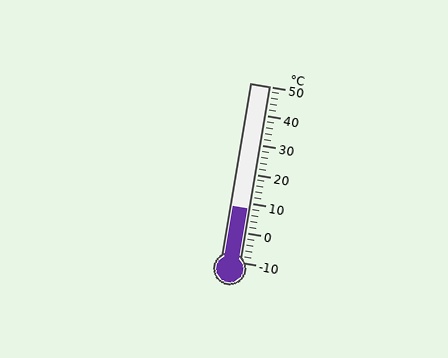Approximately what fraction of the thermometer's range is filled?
The thermometer is filled to approximately 30% of its range.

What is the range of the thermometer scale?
The thermometer scale ranges from -10°C to 50°C.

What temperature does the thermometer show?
The thermometer shows approximately 8°C.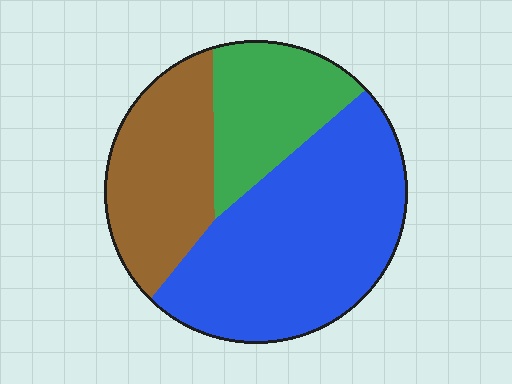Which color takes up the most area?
Blue, at roughly 50%.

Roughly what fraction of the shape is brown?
Brown covers about 25% of the shape.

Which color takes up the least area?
Green, at roughly 20%.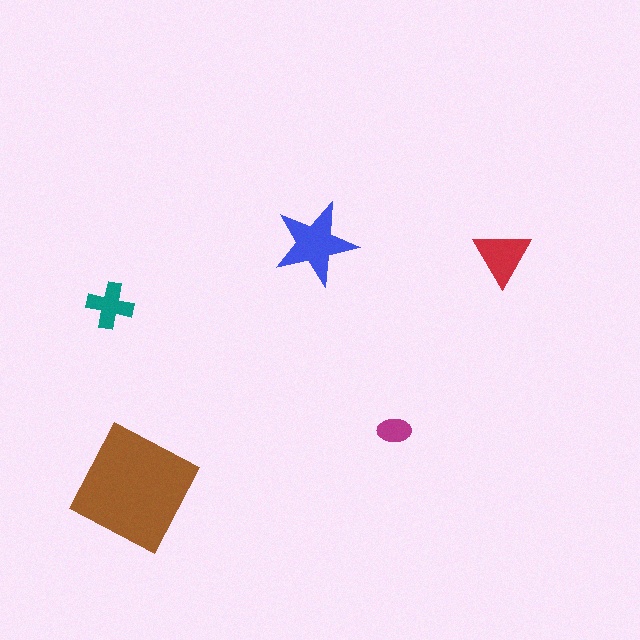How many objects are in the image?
There are 5 objects in the image.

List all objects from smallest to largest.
The magenta ellipse, the teal cross, the red triangle, the blue star, the brown square.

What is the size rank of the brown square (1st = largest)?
1st.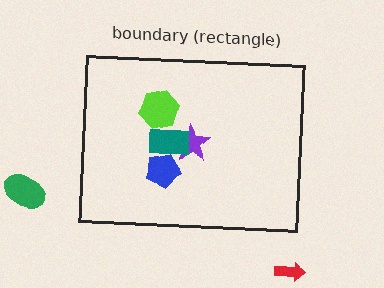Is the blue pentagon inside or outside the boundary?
Inside.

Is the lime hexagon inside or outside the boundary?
Inside.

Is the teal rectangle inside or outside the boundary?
Inside.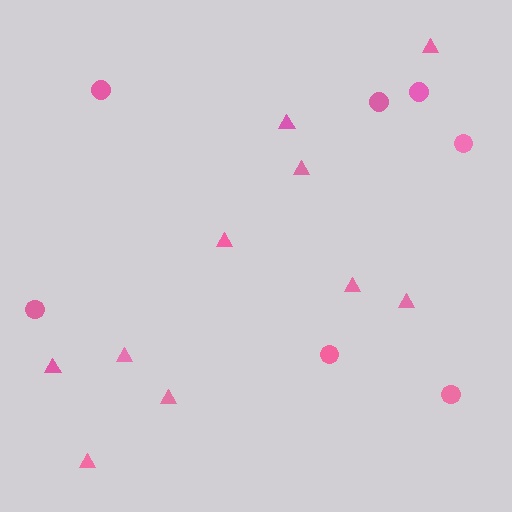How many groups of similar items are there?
There are 2 groups: one group of triangles (10) and one group of circles (7).